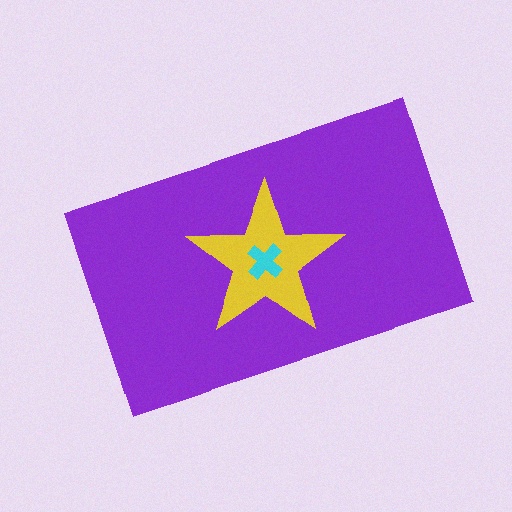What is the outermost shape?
The purple rectangle.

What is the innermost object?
The cyan cross.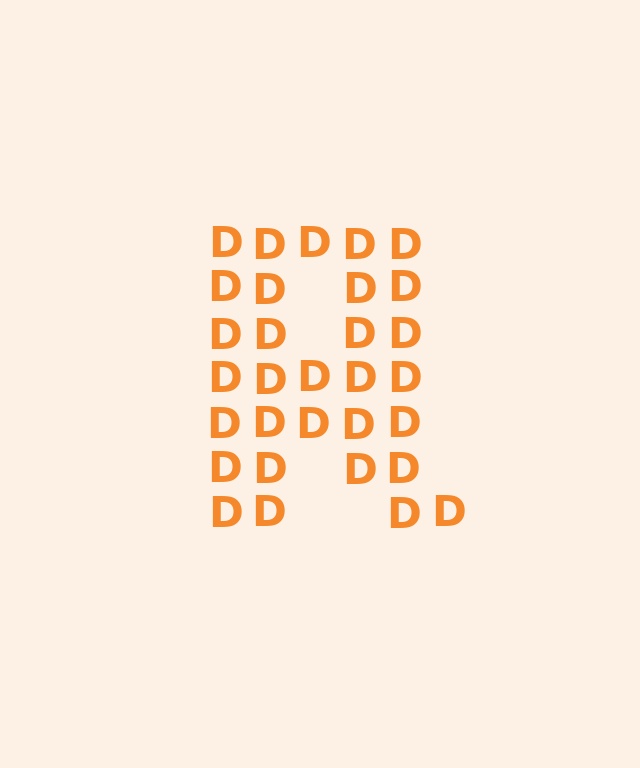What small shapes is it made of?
It is made of small letter D's.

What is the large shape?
The large shape is the letter R.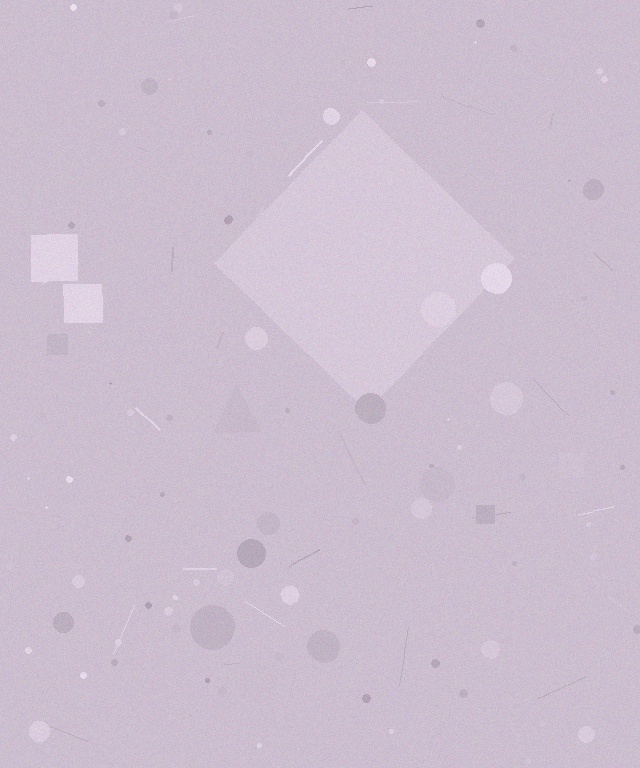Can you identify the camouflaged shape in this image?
The camouflaged shape is a diamond.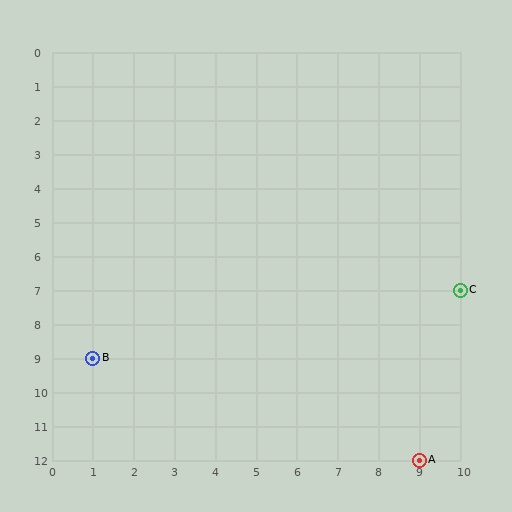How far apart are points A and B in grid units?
Points A and B are 8 columns and 3 rows apart (about 8.5 grid units diagonally).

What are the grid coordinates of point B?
Point B is at grid coordinates (1, 9).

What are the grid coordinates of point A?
Point A is at grid coordinates (9, 12).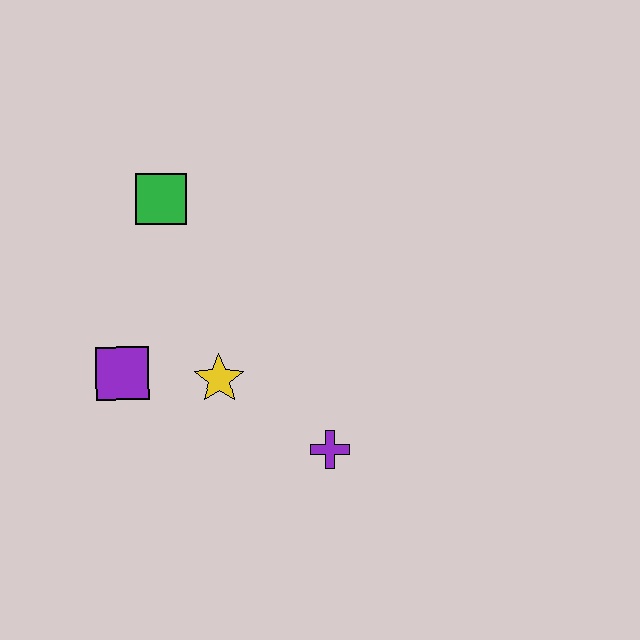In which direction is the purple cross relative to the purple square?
The purple cross is to the right of the purple square.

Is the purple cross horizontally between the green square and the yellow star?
No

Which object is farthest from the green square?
The purple cross is farthest from the green square.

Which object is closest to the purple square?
The yellow star is closest to the purple square.